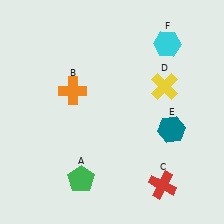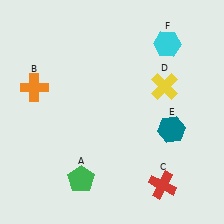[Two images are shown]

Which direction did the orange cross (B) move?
The orange cross (B) moved left.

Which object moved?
The orange cross (B) moved left.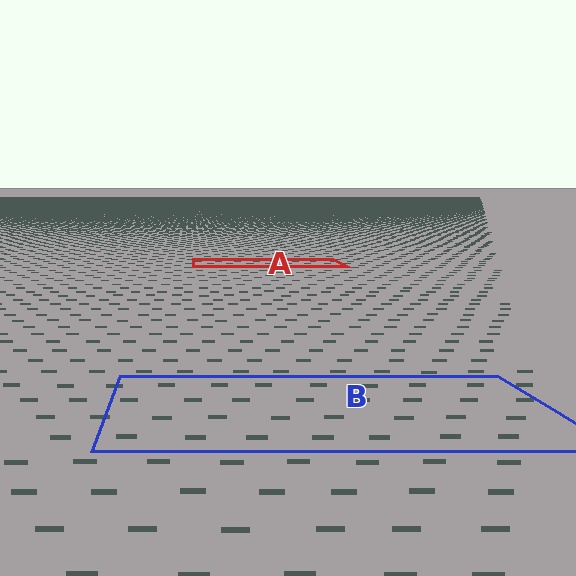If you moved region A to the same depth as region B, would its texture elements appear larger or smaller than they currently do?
They would appear larger. At a closer depth, the same texture elements are projected at a bigger on-screen size.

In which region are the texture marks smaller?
The texture marks are smaller in region A, because it is farther away.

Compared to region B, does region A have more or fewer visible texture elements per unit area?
Region A has more texture elements per unit area — they are packed more densely because it is farther away.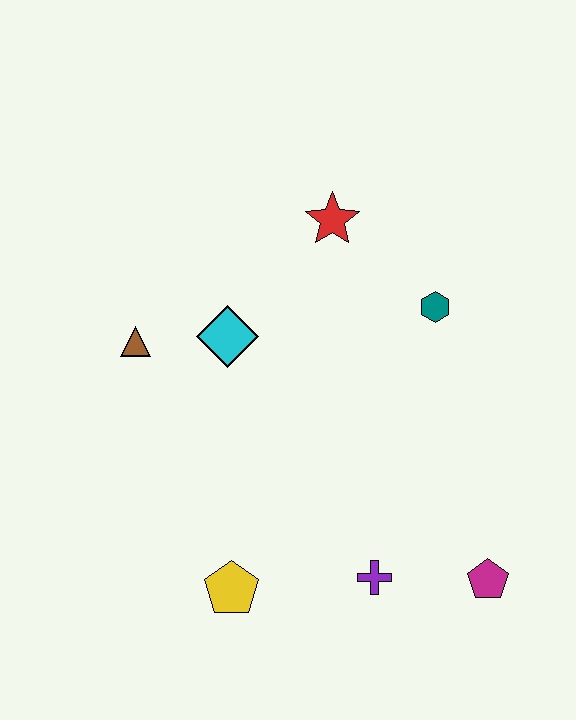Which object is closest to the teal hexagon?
The red star is closest to the teal hexagon.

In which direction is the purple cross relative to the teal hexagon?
The purple cross is below the teal hexagon.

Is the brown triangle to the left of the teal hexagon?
Yes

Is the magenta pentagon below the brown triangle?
Yes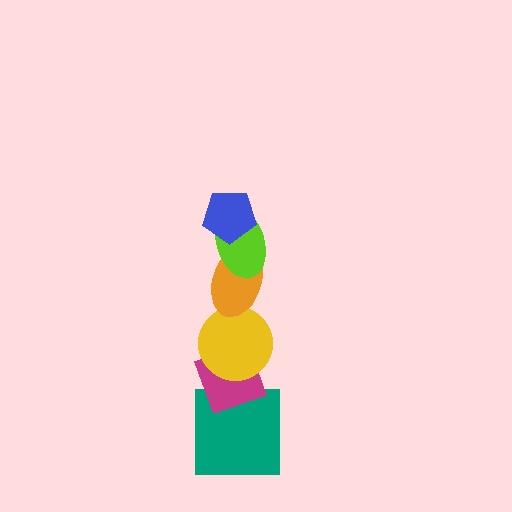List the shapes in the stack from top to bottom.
From top to bottom: the blue pentagon, the lime ellipse, the orange ellipse, the yellow circle, the magenta diamond, the teal square.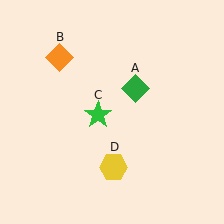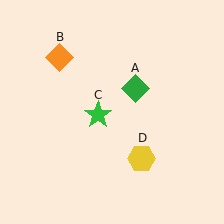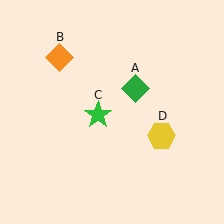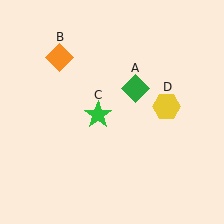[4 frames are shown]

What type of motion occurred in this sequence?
The yellow hexagon (object D) rotated counterclockwise around the center of the scene.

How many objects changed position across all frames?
1 object changed position: yellow hexagon (object D).